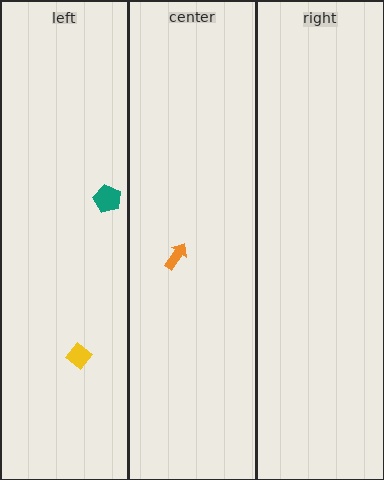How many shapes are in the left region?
2.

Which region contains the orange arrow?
The center region.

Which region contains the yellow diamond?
The left region.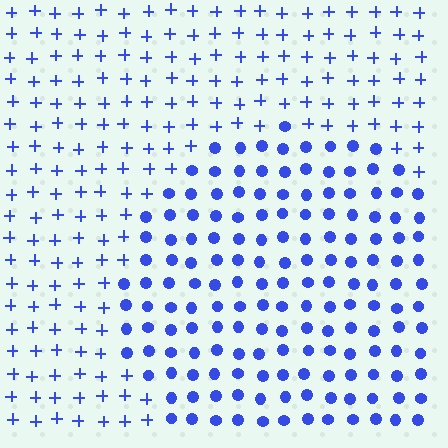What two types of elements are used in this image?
The image uses circles inside the circle region and plus signs outside it.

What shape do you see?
I see a circle.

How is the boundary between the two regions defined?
The boundary is defined by a change in element shape: circles inside vs. plus signs outside. All elements share the same color and spacing.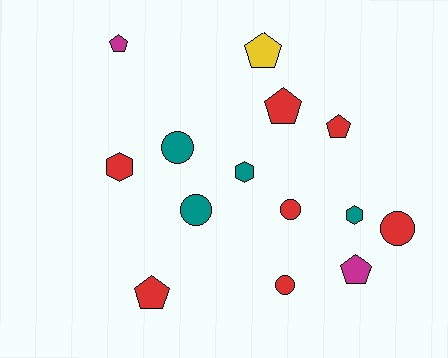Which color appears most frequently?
Red, with 7 objects.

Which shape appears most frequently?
Pentagon, with 6 objects.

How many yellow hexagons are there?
There are no yellow hexagons.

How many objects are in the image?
There are 14 objects.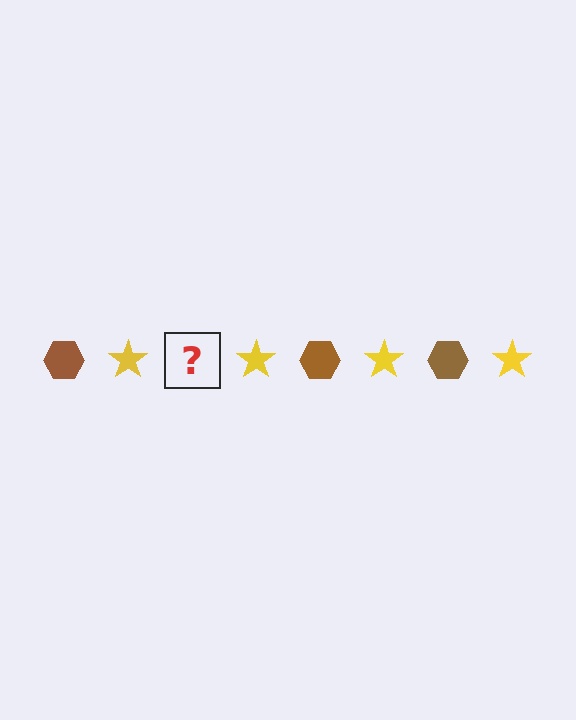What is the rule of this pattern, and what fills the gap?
The rule is that the pattern alternates between brown hexagon and yellow star. The gap should be filled with a brown hexagon.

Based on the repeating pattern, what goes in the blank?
The blank should be a brown hexagon.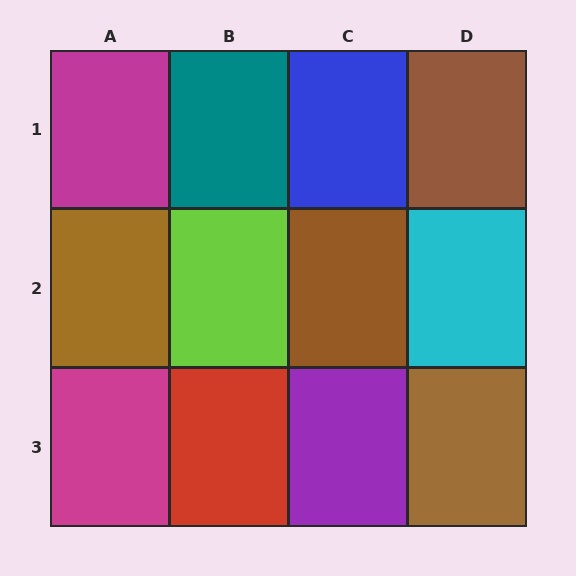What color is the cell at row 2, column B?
Lime.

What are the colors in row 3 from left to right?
Magenta, red, purple, brown.